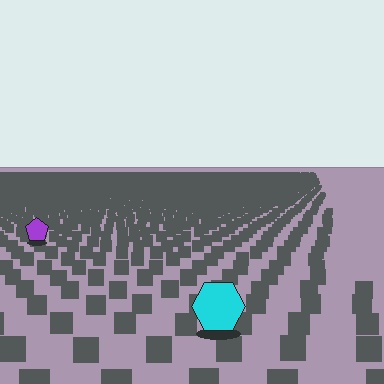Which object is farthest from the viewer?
The purple pentagon is farthest from the viewer. It appears smaller and the ground texture around it is denser.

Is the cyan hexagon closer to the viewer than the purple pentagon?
Yes. The cyan hexagon is closer — you can tell from the texture gradient: the ground texture is coarser near it.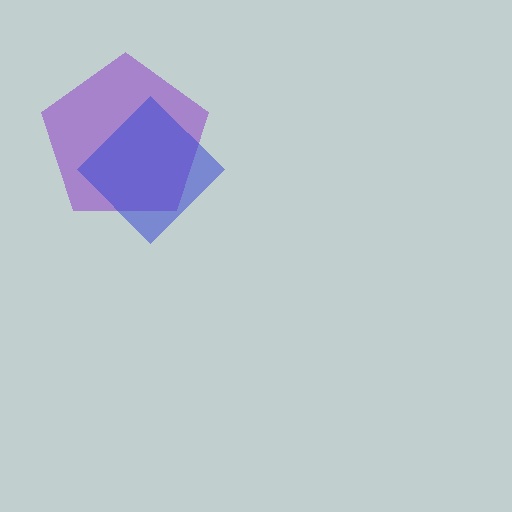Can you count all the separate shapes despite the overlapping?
Yes, there are 2 separate shapes.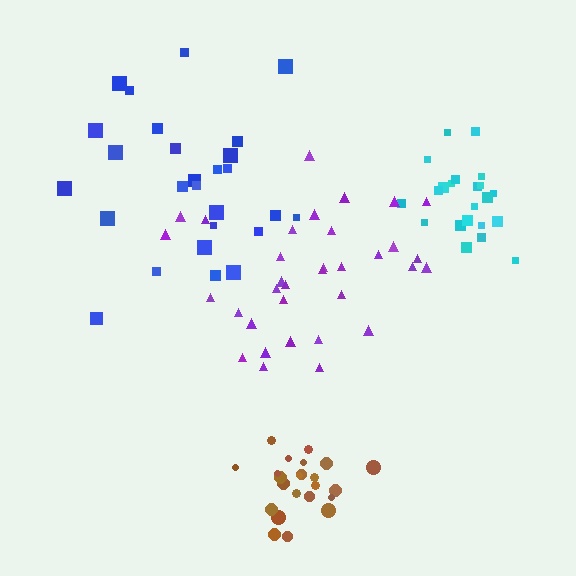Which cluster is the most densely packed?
Cyan.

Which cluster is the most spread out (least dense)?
Blue.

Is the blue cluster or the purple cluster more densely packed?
Purple.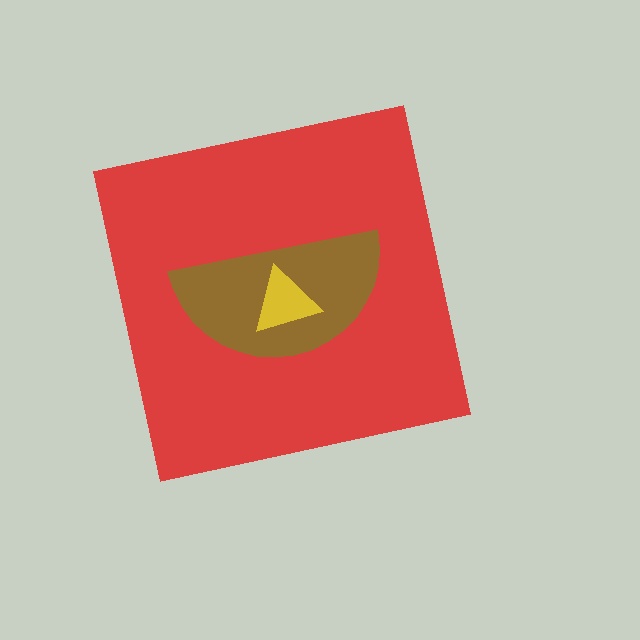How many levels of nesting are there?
3.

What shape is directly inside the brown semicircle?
The yellow triangle.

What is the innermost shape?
The yellow triangle.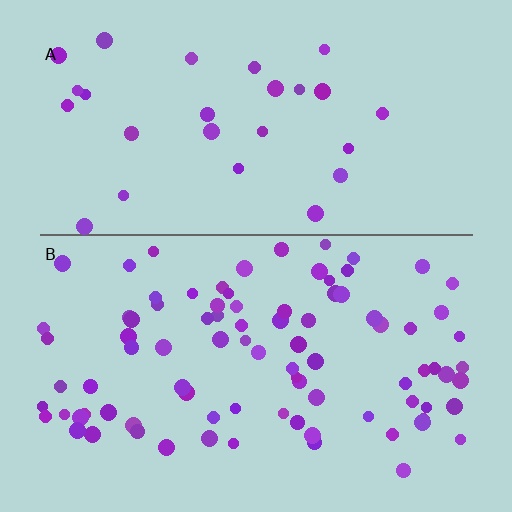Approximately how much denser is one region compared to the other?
Approximately 3.2× — region B over region A.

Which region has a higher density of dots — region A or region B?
B (the bottom).